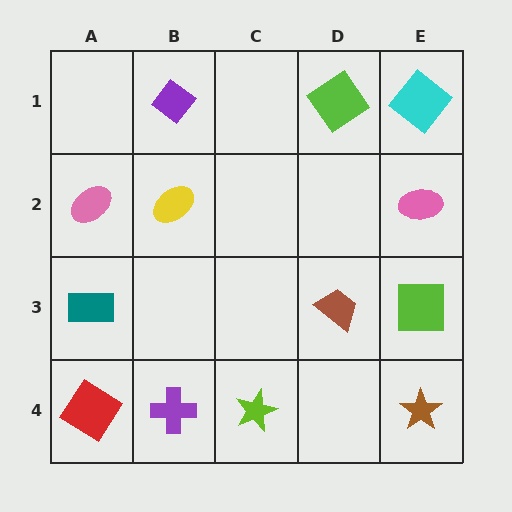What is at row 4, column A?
A red diamond.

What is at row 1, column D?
A lime diamond.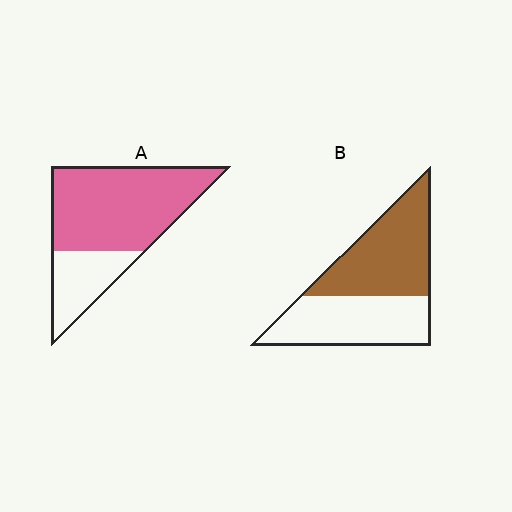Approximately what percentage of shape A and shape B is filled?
A is approximately 70% and B is approximately 50%.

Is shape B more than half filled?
Roughly half.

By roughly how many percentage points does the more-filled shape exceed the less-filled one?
By roughly 20 percentage points (A over B).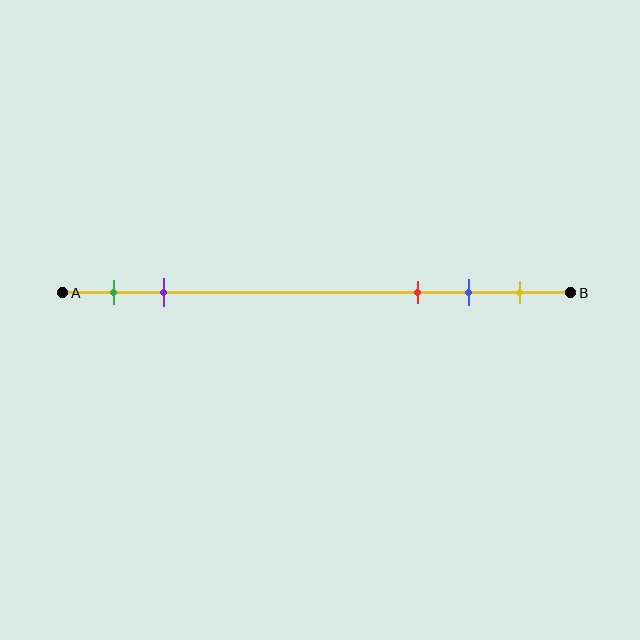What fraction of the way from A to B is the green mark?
The green mark is approximately 10% (0.1) of the way from A to B.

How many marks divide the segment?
There are 5 marks dividing the segment.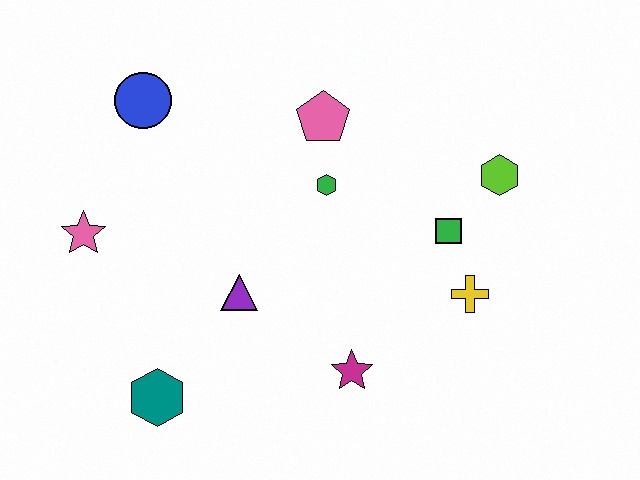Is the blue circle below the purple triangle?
No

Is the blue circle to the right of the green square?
No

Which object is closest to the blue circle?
The pink star is closest to the blue circle.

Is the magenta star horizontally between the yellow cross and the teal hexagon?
Yes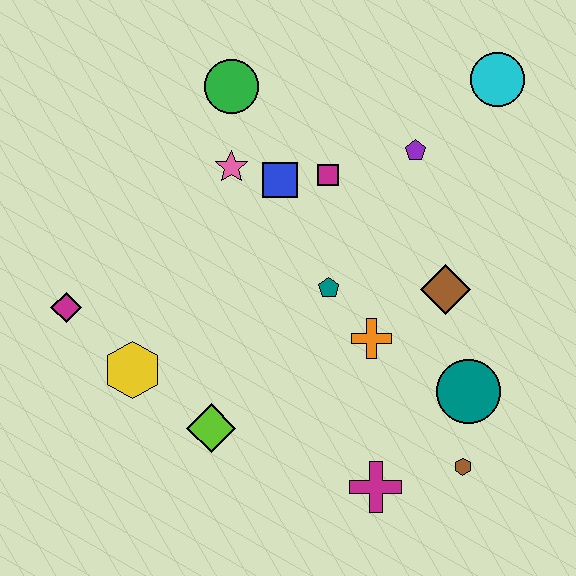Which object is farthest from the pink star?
The brown hexagon is farthest from the pink star.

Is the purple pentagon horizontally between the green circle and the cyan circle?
Yes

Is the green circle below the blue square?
No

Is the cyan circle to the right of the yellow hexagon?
Yes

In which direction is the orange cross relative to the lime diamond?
The orange cross is to the right of the lime diamond.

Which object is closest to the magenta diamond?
The yellow hexagon is closest to the magenta diamond.